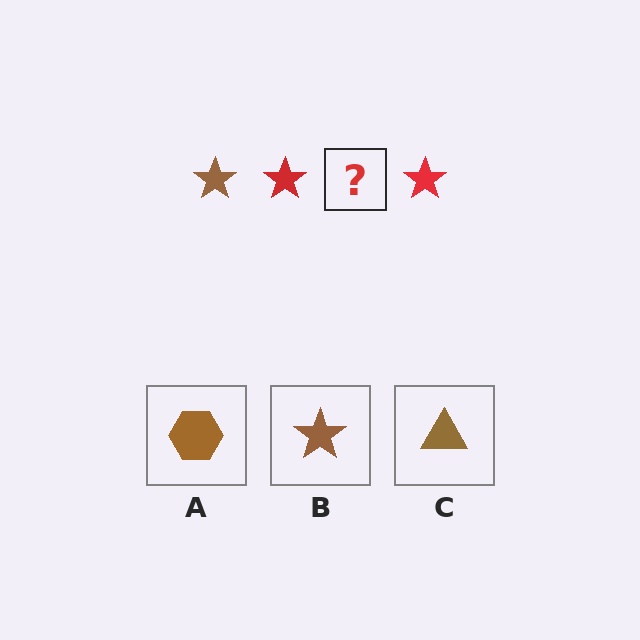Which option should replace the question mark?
Option B.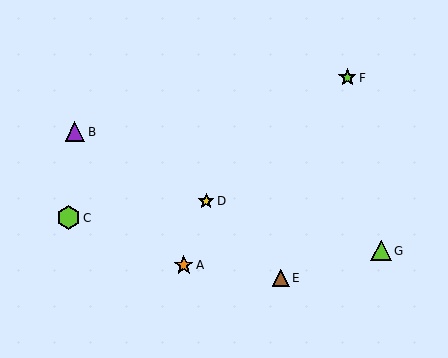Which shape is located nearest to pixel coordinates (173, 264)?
The orange star (labeled A) at (184, 265) is nearest to that location.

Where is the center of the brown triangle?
The center of the brown triangle is at (281, 278).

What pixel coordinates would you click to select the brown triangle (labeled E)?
Click at (281, 278) to select the brown triangle E.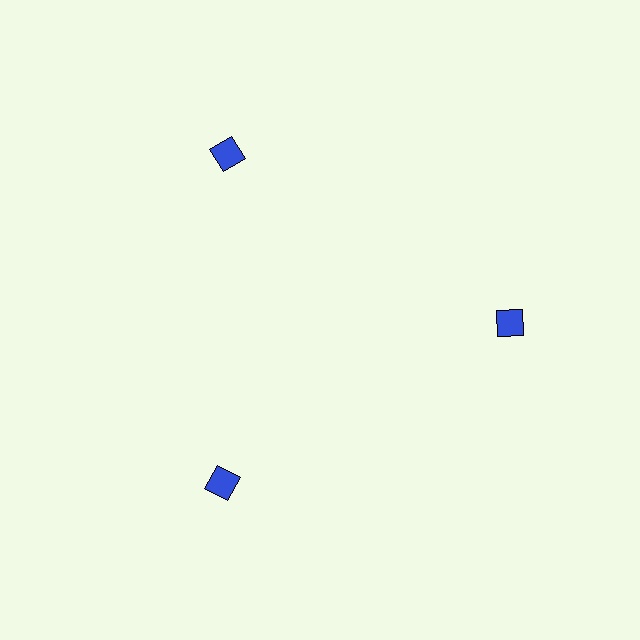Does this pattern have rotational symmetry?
Yes, this pattern has 3-fold rotational symmetry. It looks the same after rotating 120 degrees around the center.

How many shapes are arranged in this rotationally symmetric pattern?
There are 3 shapes, arranged in 3 groups of 1.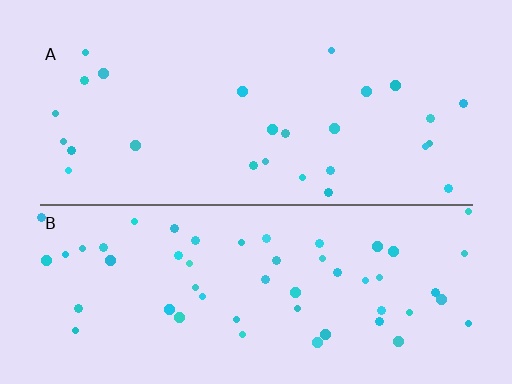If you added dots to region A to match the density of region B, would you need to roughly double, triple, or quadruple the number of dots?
Approximately double.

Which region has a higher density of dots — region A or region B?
B (the bottom).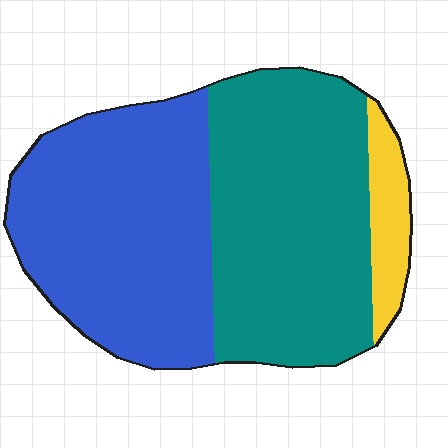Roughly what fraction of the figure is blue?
Blue takes up between a quarter and a half of the figure.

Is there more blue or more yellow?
Blue.